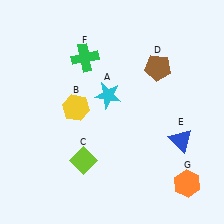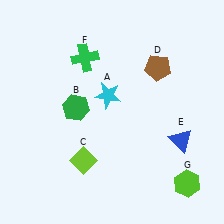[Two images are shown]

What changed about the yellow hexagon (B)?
In Image 1, B is yellow. In Image 2, it changed to green.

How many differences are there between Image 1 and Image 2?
There are 2 differences between the two images.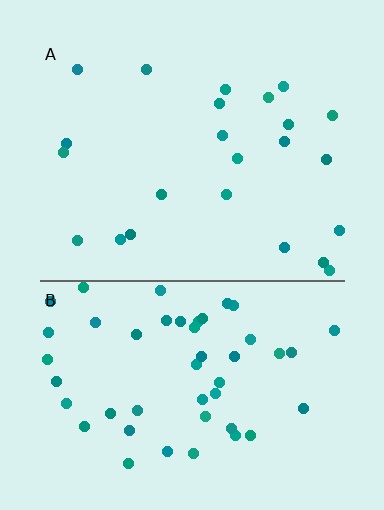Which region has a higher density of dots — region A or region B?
B (the bottom).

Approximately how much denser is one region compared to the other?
Approximately 2.1× — region B over region A.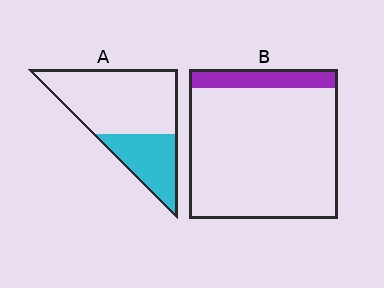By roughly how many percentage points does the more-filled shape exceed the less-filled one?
By roughly 20 percentage points (A over B).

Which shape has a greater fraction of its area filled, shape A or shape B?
Shape A.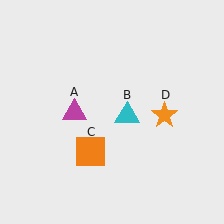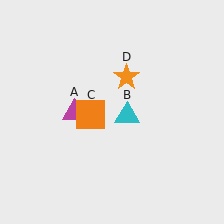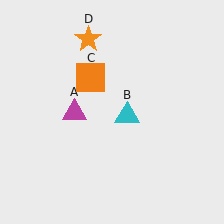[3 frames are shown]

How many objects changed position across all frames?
2 objects changed position: orange square (object C), orange star (object D).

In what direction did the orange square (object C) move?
The orange square (object C) moved up.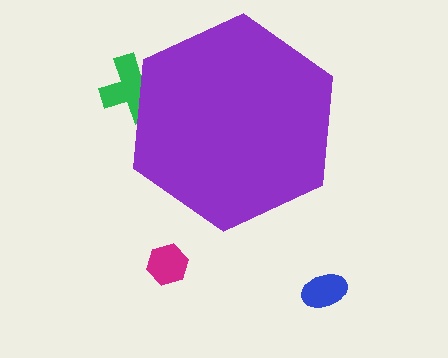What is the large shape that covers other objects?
A purple hexagon.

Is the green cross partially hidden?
Yes, the green cross is partially hidden behind the purple hexagon.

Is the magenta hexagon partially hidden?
No, the magenta hexagon is fully visible.